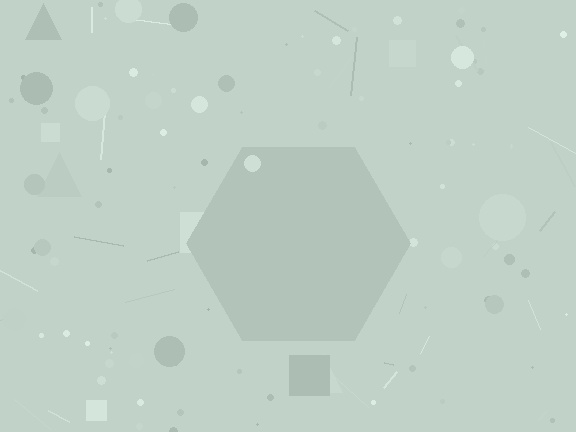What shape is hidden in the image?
A hexagon is hidden in the image.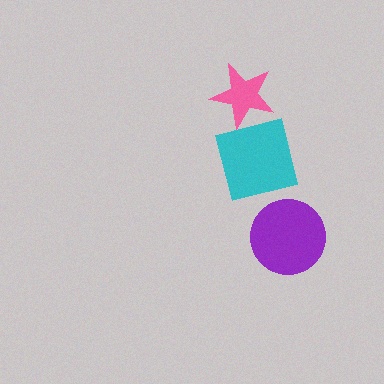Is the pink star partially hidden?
Yes, it is partially covered by another shape.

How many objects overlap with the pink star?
1 object overlaps with the pink star.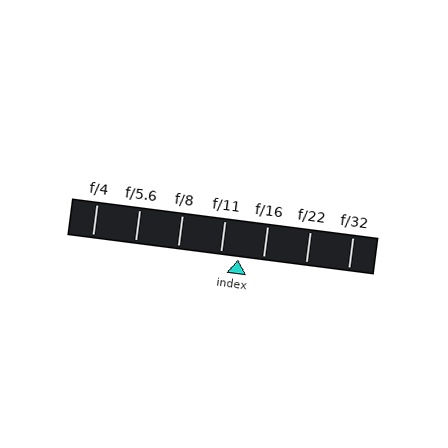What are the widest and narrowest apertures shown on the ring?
The widest aperture shown is f/4 and the narrowest is f/32.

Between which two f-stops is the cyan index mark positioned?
The index mark is between f/11 and f/16.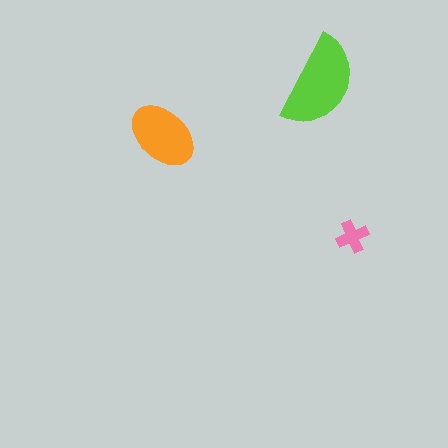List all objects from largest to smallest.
The lime semicircle, the orange ellipse, the pink cross.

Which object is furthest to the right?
The pink cross is rightmost.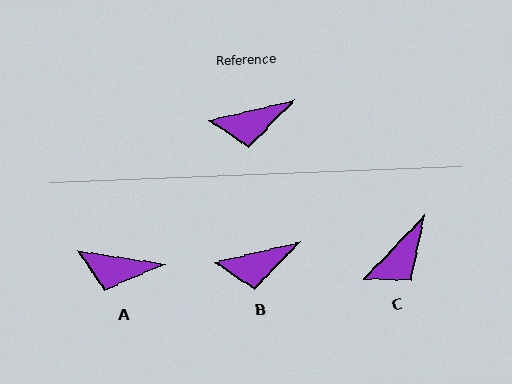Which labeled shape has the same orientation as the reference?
B.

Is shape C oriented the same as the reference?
No, it is off by about 33 degrees.